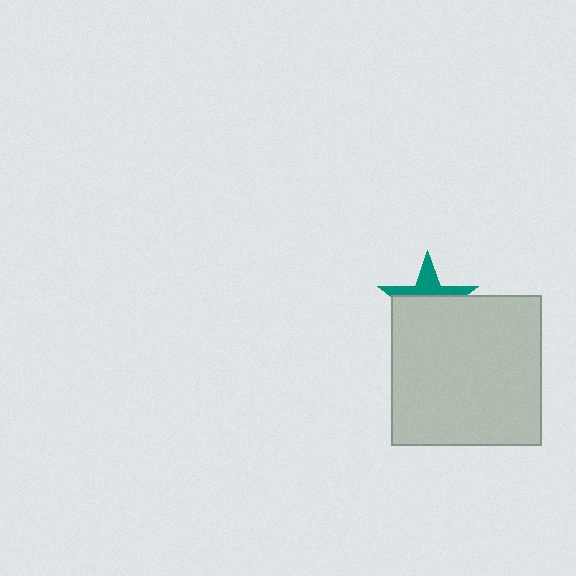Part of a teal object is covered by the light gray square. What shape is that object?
It is a star.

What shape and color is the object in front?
The object in front is a light gray square.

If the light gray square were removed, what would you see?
You would see the complete teal star.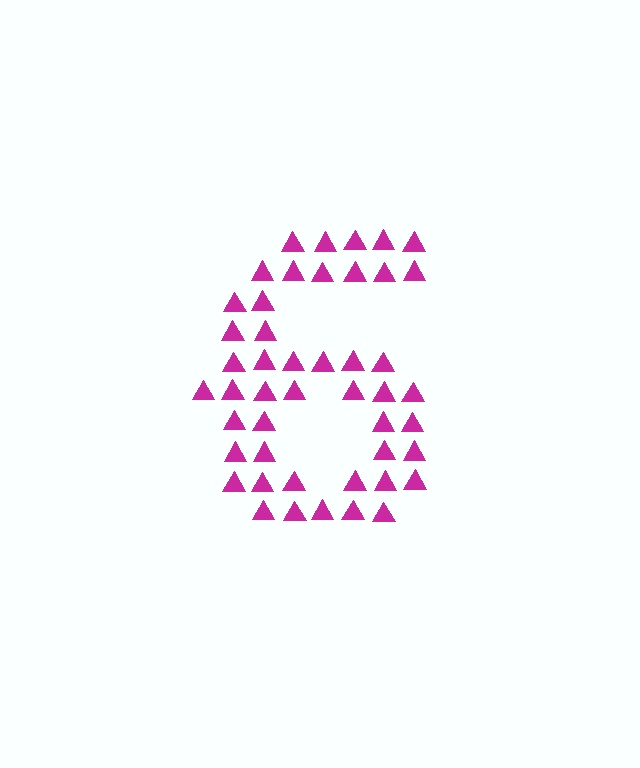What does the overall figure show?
The overall figure shows the digit 6.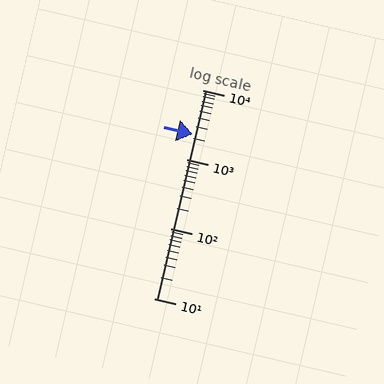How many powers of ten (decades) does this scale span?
The scale spans 3 decades, from 10 to 10000.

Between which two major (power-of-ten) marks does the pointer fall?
The pointer is between 1000 and 10000.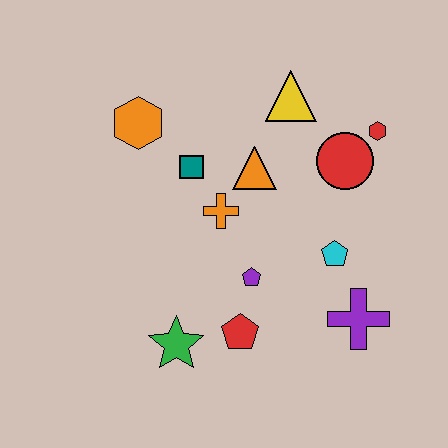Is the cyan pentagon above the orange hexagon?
No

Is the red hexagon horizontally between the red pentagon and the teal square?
No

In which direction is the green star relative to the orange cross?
The green star is below the orange cross.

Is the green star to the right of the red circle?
No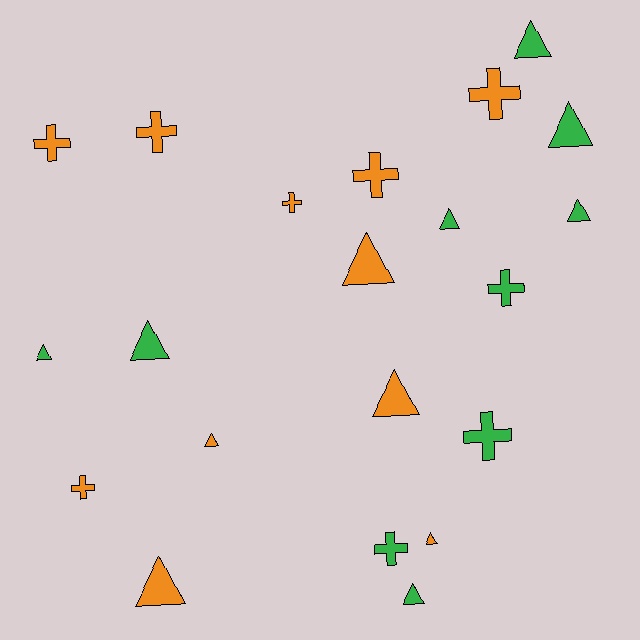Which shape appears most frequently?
Triangle, with 12 objects.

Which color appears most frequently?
Orange, with 11 objects.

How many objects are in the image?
There are 21 objects.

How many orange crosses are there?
There are 6 orange crosses.